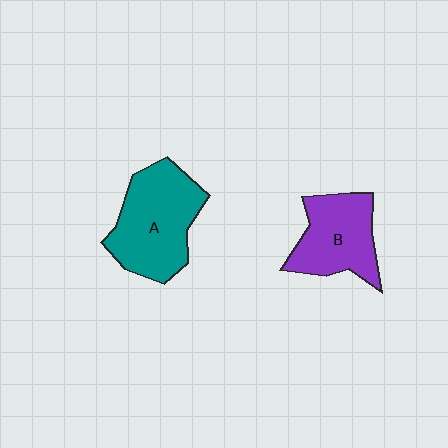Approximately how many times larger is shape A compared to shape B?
Approximately 1.3 times.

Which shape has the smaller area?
Shape B (purple).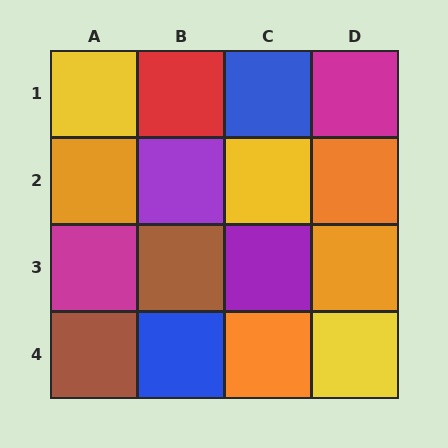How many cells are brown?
2 cells are brown.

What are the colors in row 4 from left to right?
Brown, blue, orange, yellow.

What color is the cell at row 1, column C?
Blue.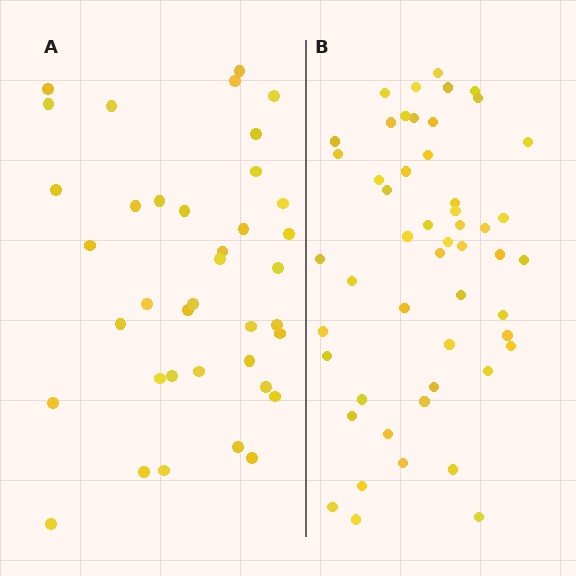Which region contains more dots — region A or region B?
Region B (the right region) has more dots.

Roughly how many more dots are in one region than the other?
Region B has approximately 15 more dots than region A.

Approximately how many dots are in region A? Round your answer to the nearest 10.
About 40 dots. (The exact count is 38, which rounds to 40.)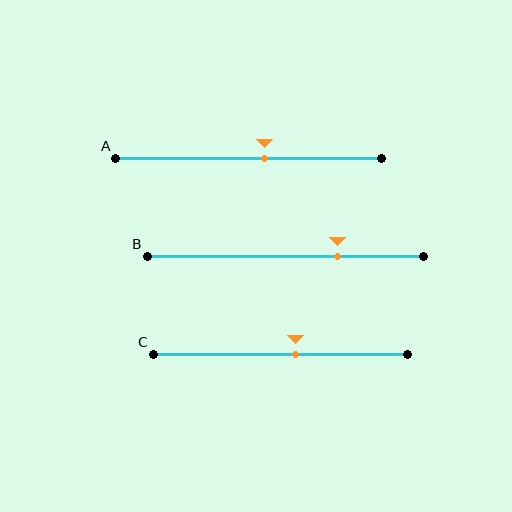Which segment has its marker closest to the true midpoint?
Segment C has its marker closest to the true midpoint.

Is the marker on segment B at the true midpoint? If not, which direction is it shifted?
No, the marker on segment B is shifted to the right by about 19% of the segment length.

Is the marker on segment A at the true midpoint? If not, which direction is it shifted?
No, the marker on segment A is shifted to the right by about 6% of the segment length.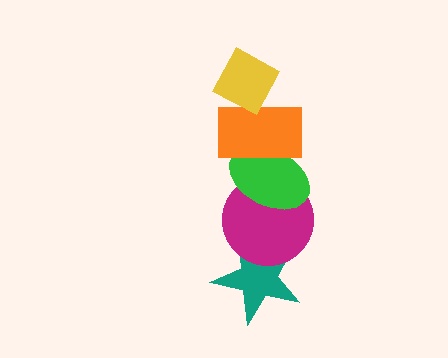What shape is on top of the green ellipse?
The orange rectangle is on top of the green ellipse.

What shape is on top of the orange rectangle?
The yellow diamond is on top of the orange rectangle.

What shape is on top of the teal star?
The magenta circle is on top of the teal star.